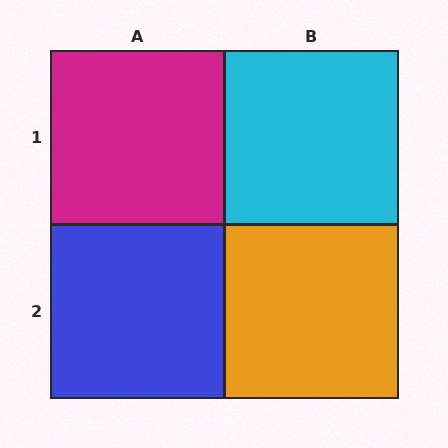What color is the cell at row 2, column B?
Orange.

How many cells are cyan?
1 cell is cyan.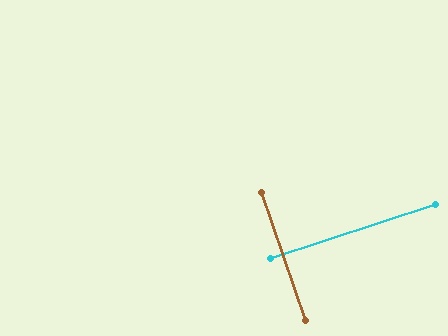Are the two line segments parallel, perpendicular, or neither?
Perpendicular — they meet at approximately 89°.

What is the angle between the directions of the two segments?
Approximately 89 degrees.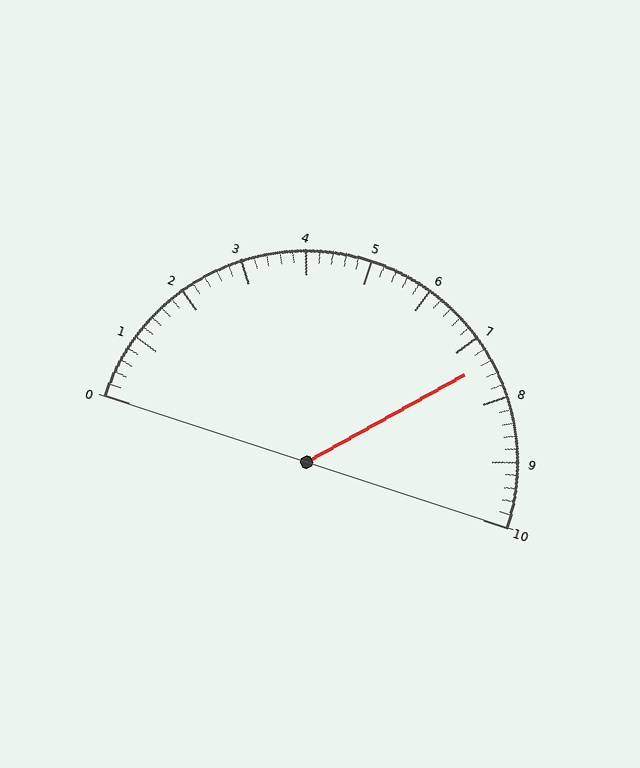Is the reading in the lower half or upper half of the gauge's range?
The reading is in the upper half of the range (0 to 10).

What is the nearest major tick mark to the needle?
The nearest major tick mark is 7.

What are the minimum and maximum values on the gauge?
The gauge ranges from 0 to 10.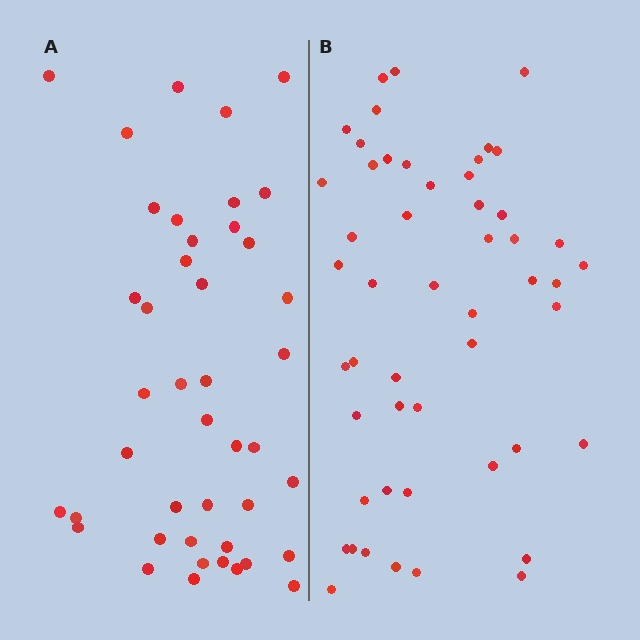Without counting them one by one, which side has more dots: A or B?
Region B (the right region) has more dots.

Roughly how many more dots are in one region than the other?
Region B has roughly 8 or so more dots than region A.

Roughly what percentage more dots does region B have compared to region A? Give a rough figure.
About 20% more.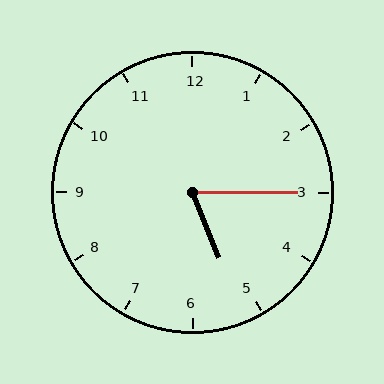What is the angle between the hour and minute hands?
Approximately 68 degrees.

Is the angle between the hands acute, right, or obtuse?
It is acute.